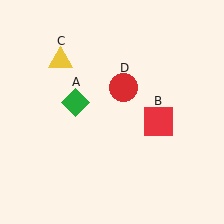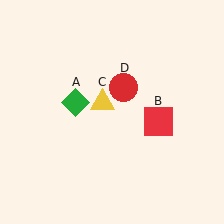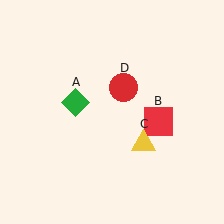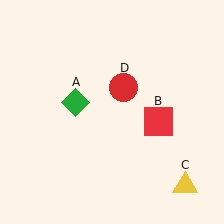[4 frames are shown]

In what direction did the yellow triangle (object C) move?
The yellow triangle (object C) moved down and to the right.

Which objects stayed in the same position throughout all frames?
Green diamond (object A) and red square (object B) and red circle (object D) remained stationary.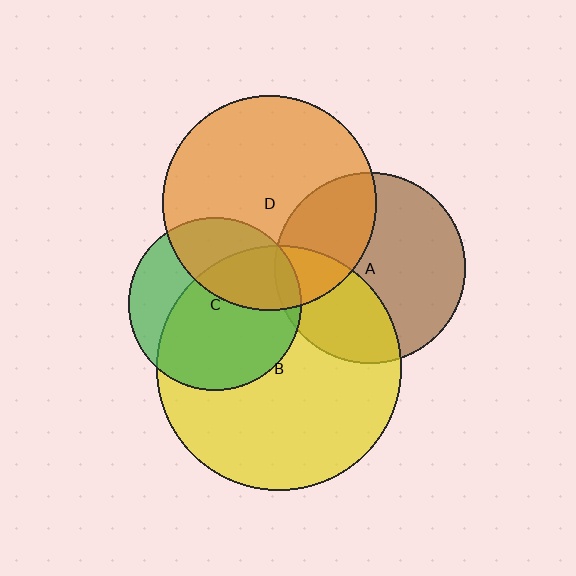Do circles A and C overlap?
Yes.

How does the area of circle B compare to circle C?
Approximately 2.0 times.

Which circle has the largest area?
Circle B (yellow).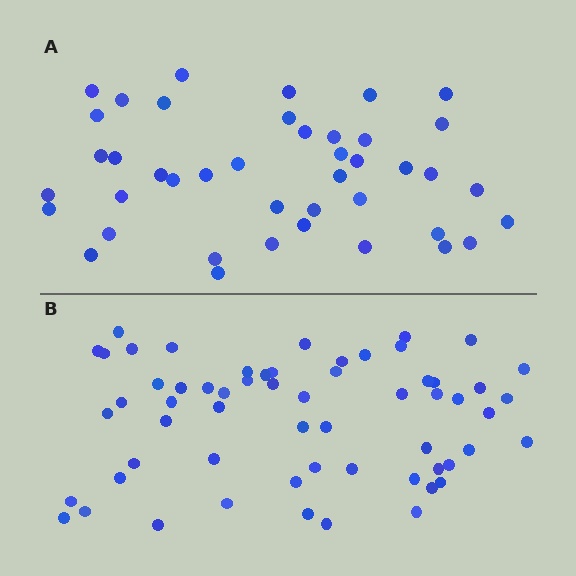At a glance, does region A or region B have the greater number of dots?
Region B (the bottom region) has more dots.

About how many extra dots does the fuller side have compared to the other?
Region B has approximately 20 more dots than region A.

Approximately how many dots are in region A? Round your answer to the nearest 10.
About 40 dots. (The exact count is 42, which rounds to 40.)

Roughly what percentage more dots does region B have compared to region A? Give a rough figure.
About 45% more.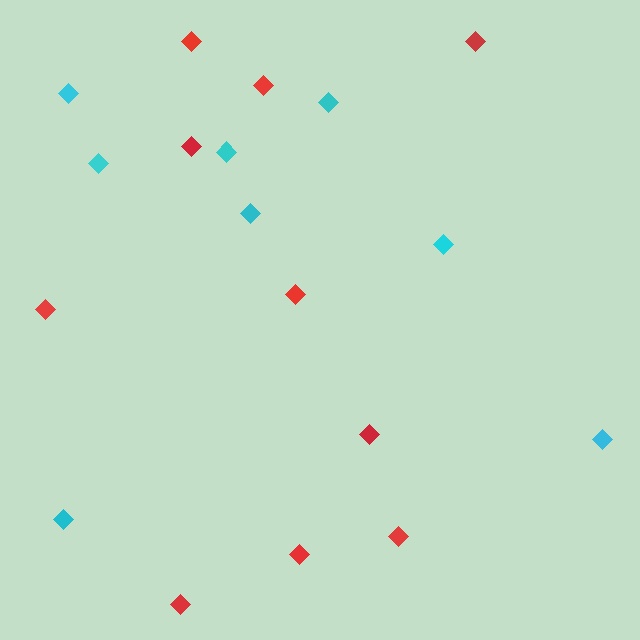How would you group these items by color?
There are 2 groups: one group of red diamonds (10) and one group of cyan diamonds (8).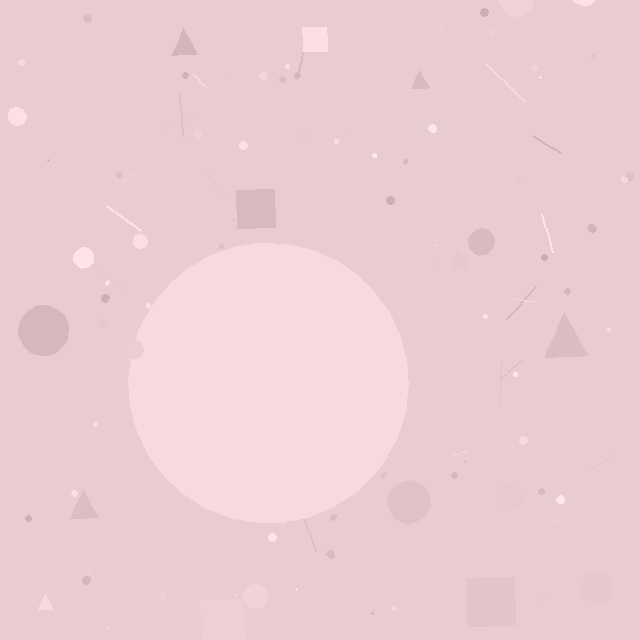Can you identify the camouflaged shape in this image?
The camouflaged shape is a circle.